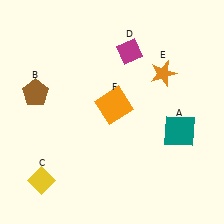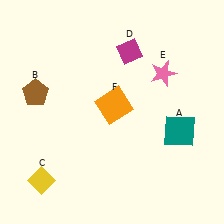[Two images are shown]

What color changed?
The star (E) changed from orange in Image 1 to pink in Image 2.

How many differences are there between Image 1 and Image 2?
There is 1 difference between the two images.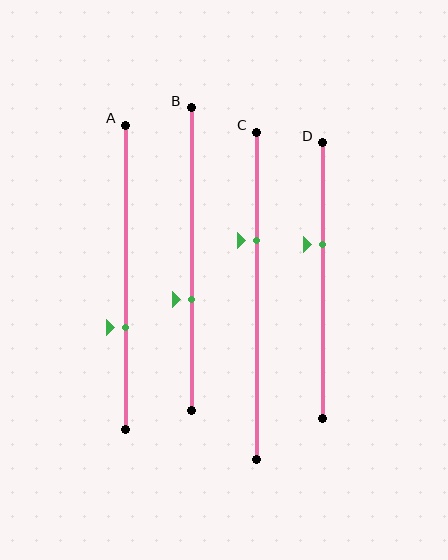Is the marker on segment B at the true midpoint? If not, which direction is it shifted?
No, the marker on segment B is shifted downward by about 13% of the segment length.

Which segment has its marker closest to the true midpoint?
Segment D has its marker closest to the true midpoint.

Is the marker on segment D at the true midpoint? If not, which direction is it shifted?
No, the marker on segment D is shifted upward by about 13% of the segment length.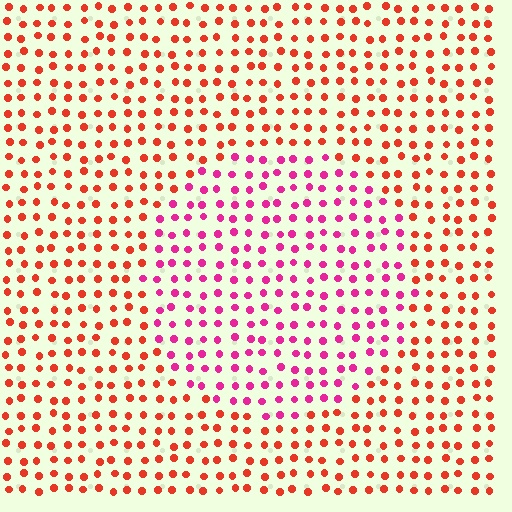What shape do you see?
I see a circle.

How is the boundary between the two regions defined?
The boundary is defined purely by a slight shift in hue (about 43 degrees). Spacing, size, and orientation are identical on both sides.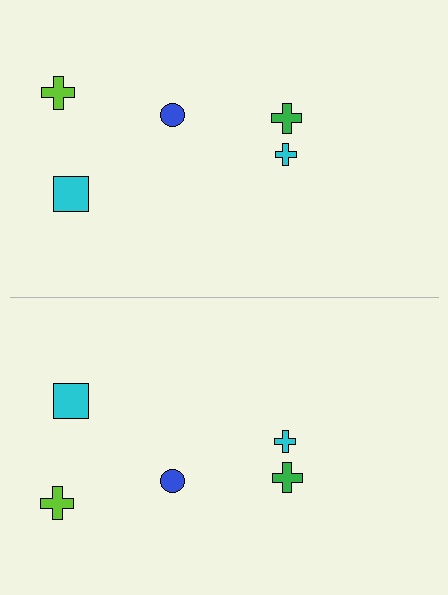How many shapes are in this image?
There are 10 shapes in this image.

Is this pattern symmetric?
Yes, this pattern has bilateral (reflection) symmetry.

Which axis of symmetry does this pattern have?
The pattern has a horizontal axis of symmetry running through the center of the image.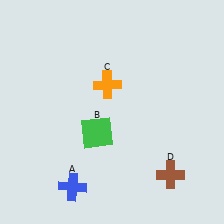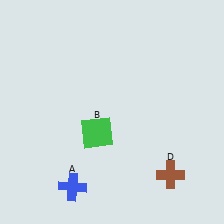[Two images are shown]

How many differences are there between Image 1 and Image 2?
There is 1 difference between the two images.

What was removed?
The orange cross (C) was removed in Image 2.